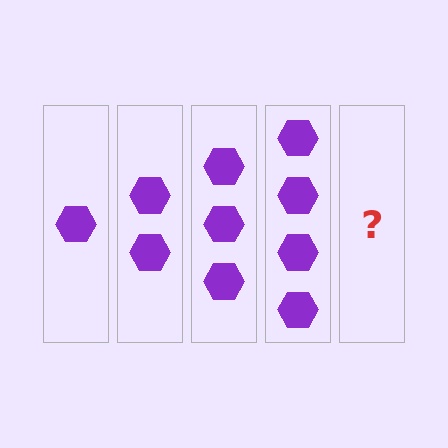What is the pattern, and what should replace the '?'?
The pattern is that each step adds one more hexagon. The '?' should be 5 hexagons.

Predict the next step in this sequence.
The next step is 5 hexagons.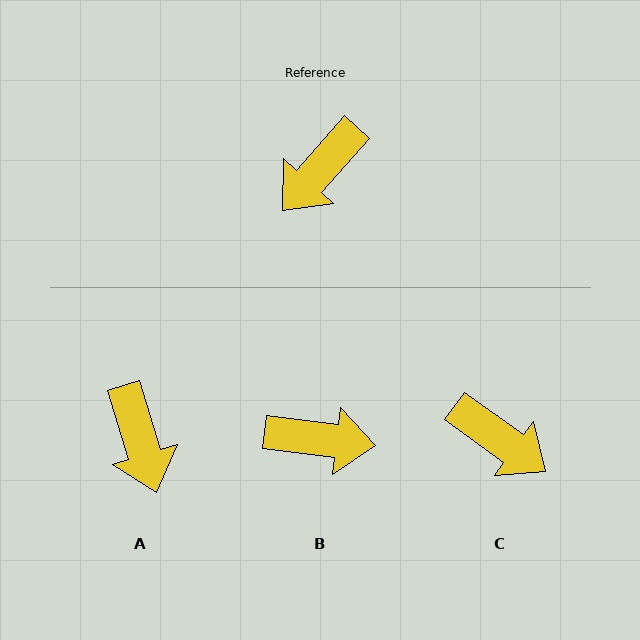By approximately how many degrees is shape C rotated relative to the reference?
Approximately 96 degrees counter-clockwise.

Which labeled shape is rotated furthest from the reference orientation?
B, about 124 degrees away.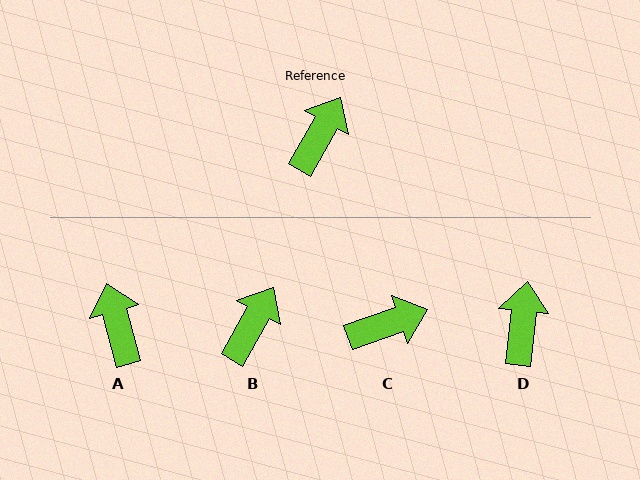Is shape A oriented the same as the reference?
No, it is off by about 45 degrees.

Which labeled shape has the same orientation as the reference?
B.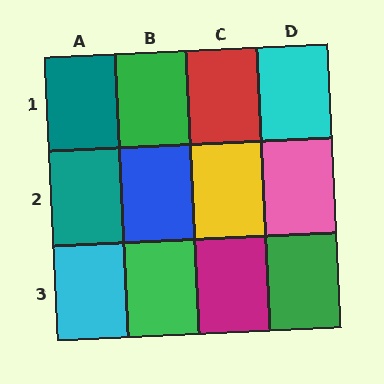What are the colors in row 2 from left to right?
Teal, blue, yellow, pink.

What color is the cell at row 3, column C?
Magenta.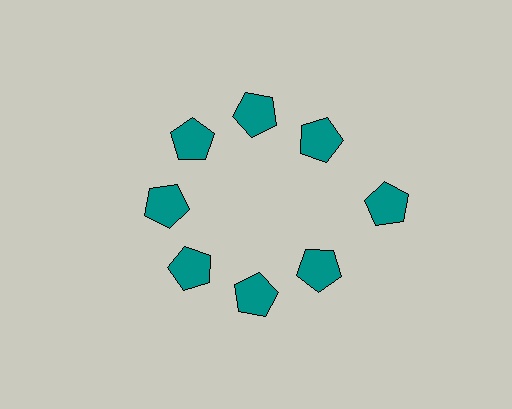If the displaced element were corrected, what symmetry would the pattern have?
It would have 8-fold rotational symmetry — the pattern would map onto itself every 45 degrees.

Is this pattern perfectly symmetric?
No. The 8 teal pentagons are arranged in a ring, but one element near the 3 o'clock position is pushed outward from the center, breaking the 8-fold rotational symmetry.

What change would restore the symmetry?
The symmetry would be restored by moving it inward, back onto the ring so that all 8 pentagons sit at equal angles and equal distance from the center.